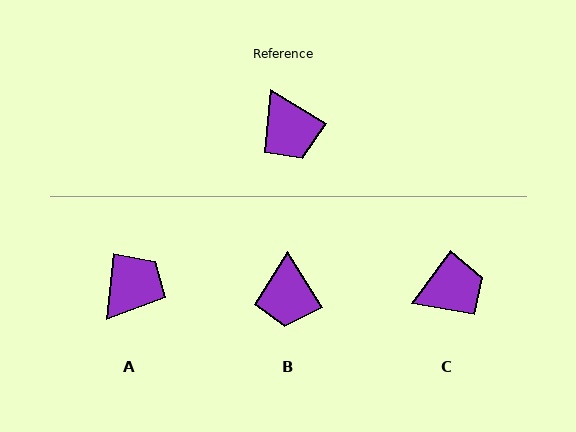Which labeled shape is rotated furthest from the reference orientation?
A, about 115 degrees away.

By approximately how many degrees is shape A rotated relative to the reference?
Approximately 115 degrees counter-clockwise.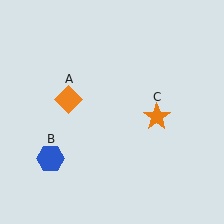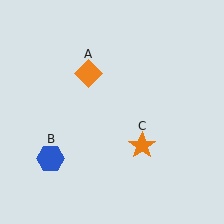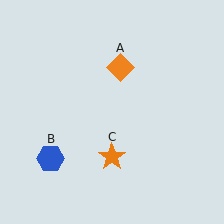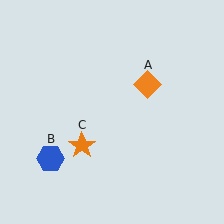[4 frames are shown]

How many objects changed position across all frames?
2 objects changed position: orange diamond (object A), orange star (object C).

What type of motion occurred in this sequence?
The orange diamond (object A), orange star (object C) rotated clockwise around the center of the scene.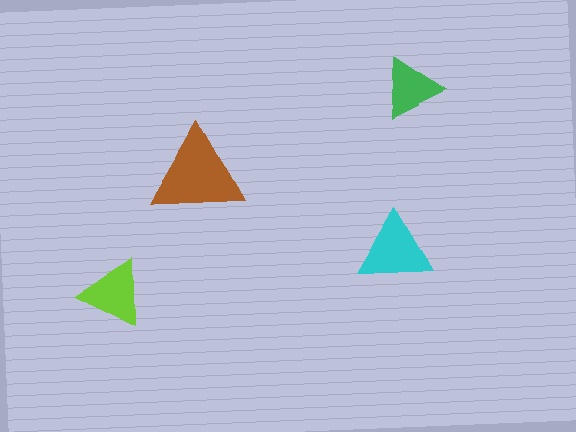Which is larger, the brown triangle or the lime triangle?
The brown one.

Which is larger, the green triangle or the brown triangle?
The brown one.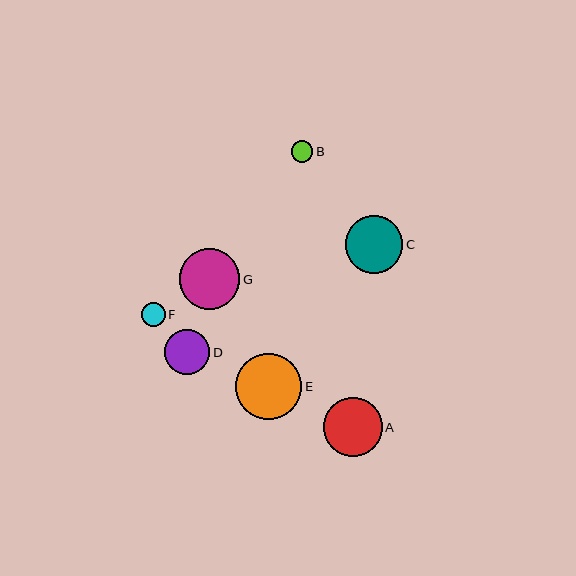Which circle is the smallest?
Circle B is the smallest with a size of approximately 22 pixels.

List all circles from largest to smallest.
From largest to smallest: E, G, A, C, D, F, B.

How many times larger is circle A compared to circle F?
Circle A is approximately 2.5 times the size of circle F.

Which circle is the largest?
Circle E is the largest with a size of approximately 66 pixels.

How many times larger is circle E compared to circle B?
Circle E is approximately 3.1 times the size of circle B.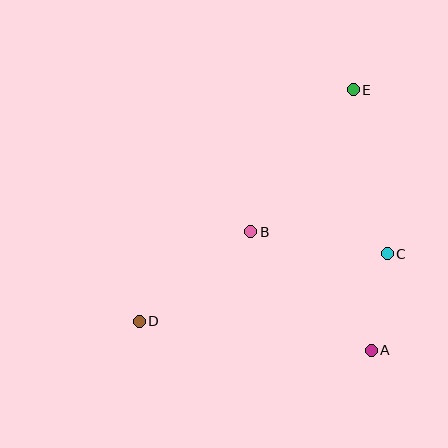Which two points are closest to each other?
Points A and C are closest to each other.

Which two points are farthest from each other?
Points D and E are farthest from each other.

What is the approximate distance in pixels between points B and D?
The distance between B and D is approximately 143 pixels.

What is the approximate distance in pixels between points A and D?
The distance between A and D is approximately 234 pixels.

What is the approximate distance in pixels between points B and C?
The distance between B and C is approximately 138 pixels.